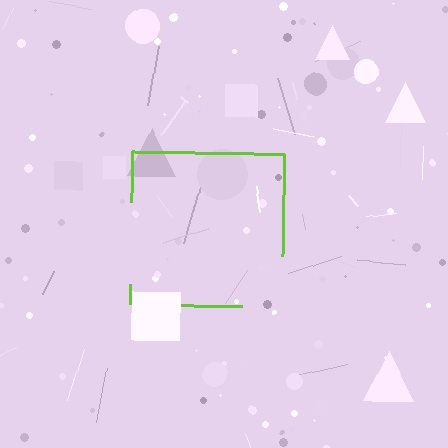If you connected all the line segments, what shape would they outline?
They would outline a square.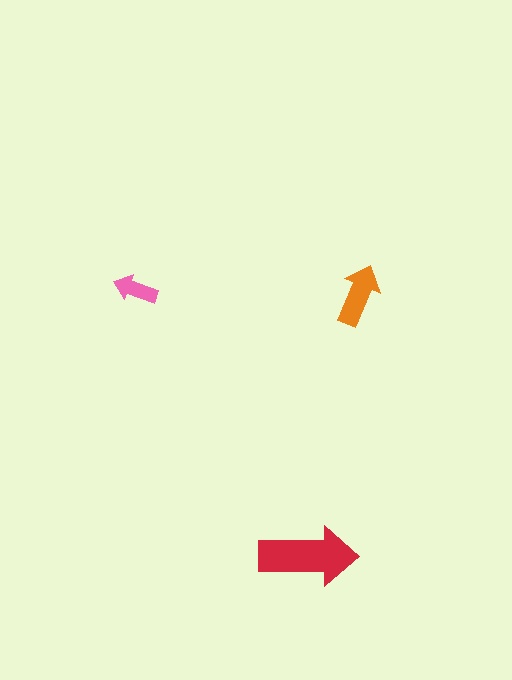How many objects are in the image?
There are 3 objects in the image.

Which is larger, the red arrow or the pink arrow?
The red one.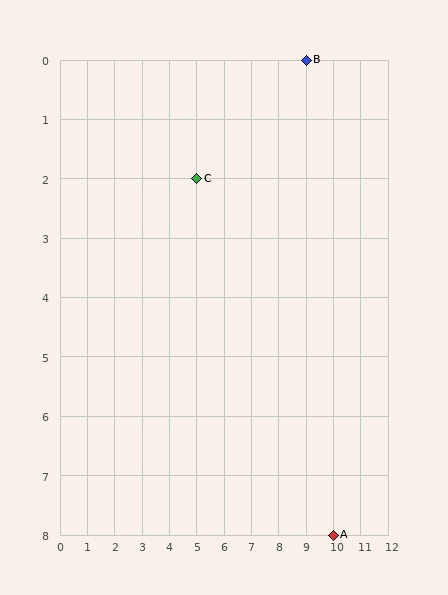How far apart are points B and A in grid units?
Points B and A are 1 column and 8 rows apart (about 8.1 grid units diagonally).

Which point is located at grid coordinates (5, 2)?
Point C is at (5, 2).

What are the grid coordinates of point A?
Point A is at grid coordinates (10, 8).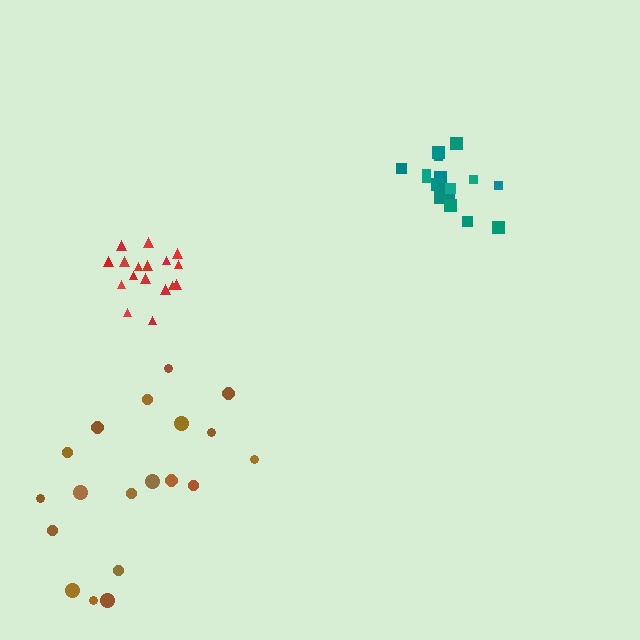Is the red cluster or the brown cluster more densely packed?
Red.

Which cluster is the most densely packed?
Teal.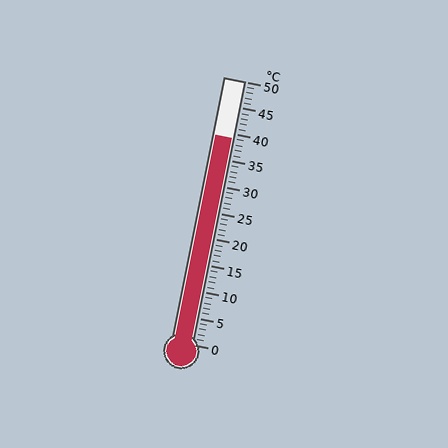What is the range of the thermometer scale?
The thermometer scale ranges from 0°C to 50°C.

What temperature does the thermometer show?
The thermometer shows approximately 39°C.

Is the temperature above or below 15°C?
The temperature is above 15°C.